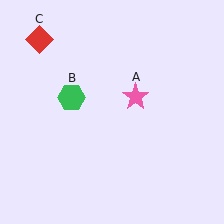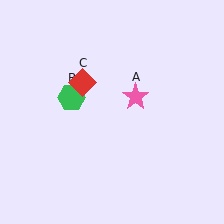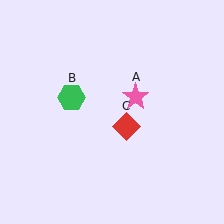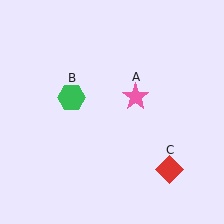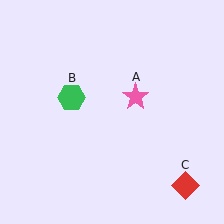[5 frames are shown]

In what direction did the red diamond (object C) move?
The red diamond (object C) moved down and to the right.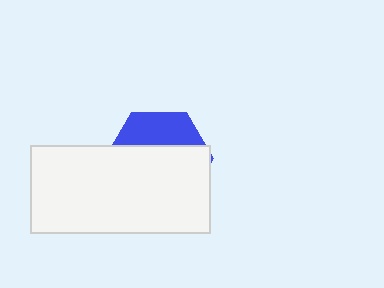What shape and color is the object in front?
The object in front is a white rectangle.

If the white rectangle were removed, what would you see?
You would see the complete blue hexagon.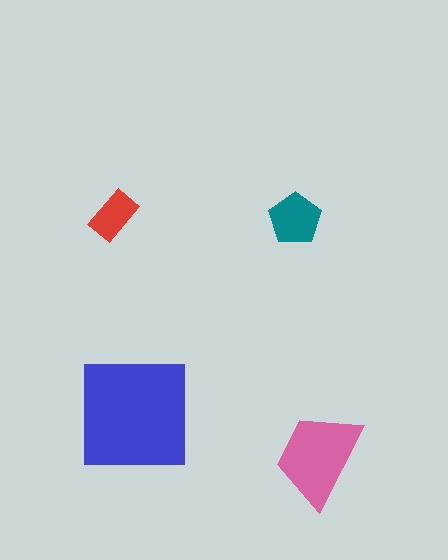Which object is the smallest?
The red rectangle.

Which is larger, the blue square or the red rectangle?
The blue square.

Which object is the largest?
The blue square.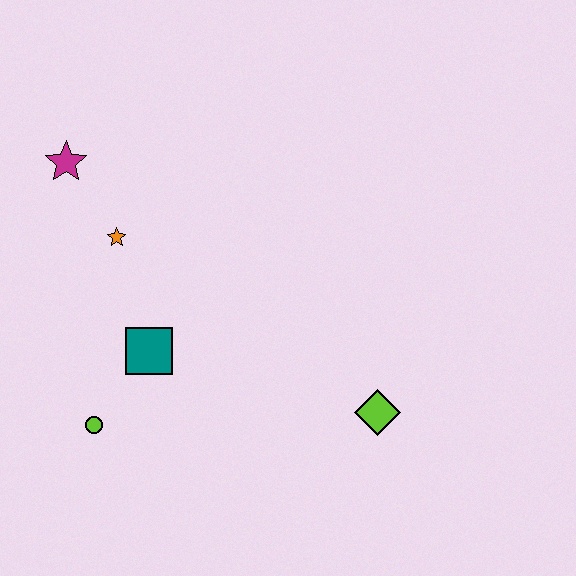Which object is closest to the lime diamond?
The teal square is closest to the lime diamond.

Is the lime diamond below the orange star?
Yes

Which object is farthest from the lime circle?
The lime diamond is farthest from the lime circle.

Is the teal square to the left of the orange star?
No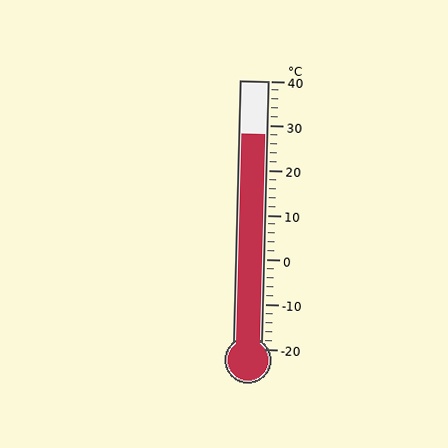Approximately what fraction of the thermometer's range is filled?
The thermometer is filled to approximately 80% of its range.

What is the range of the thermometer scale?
The thermometer scale ranges from -20°C to 40°C.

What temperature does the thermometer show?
The thermometer shows approximately 28°C.